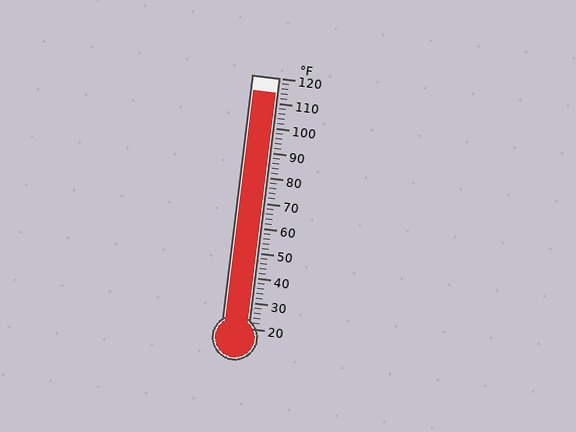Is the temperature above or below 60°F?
The temperature is above 60°F.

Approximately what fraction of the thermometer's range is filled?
The thermometer is filled to approximately 95% of its range.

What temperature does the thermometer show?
The thermometer shows approximately 114°F.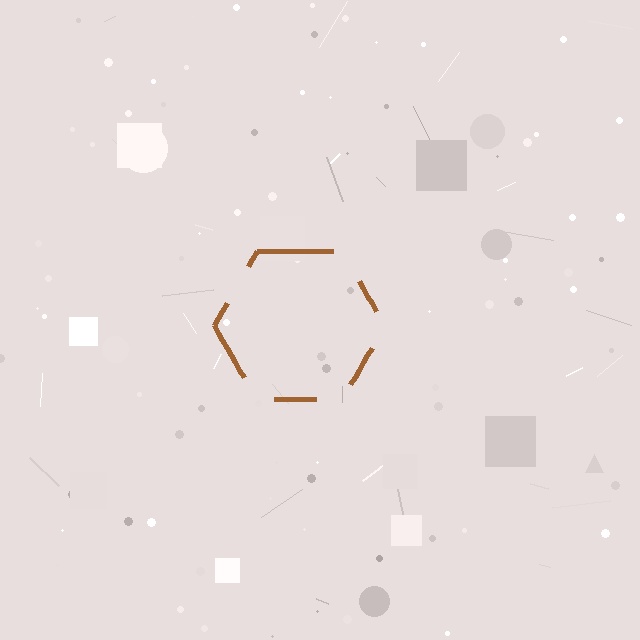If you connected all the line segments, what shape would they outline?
They would outline a hexagon.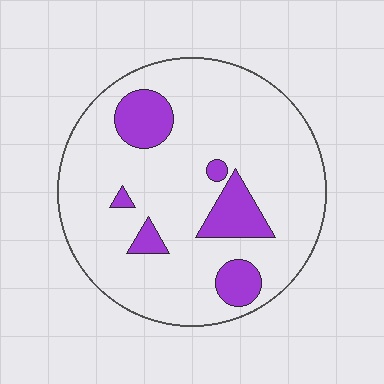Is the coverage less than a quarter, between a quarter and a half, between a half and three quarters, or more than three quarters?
Less than a quarter.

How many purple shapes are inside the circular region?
6.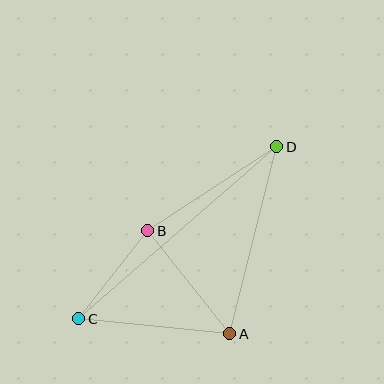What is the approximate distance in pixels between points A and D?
The distance between A and D is approximately 193 pixels.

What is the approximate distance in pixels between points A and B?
The distance between A and B is approximately 131 pixels.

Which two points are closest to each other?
Points B and C are closest to each other.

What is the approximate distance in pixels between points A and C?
The distance between A and C is approximately 152 pixels.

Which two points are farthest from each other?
Points C and D are farthest from each other.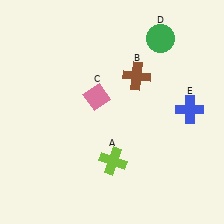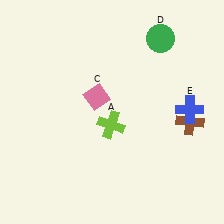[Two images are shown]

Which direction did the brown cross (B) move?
The brown cross (B) moved right.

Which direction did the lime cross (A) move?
The lime cross (A) moved up.